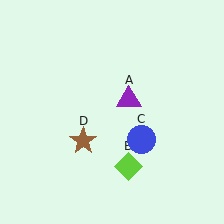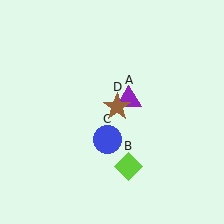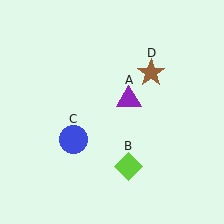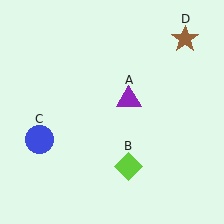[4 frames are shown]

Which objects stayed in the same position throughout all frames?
Purple triangle (object A) and lime diamond (object B) remained stationary.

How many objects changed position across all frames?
2 objects changed position: blue circle (object C), brown star (object D).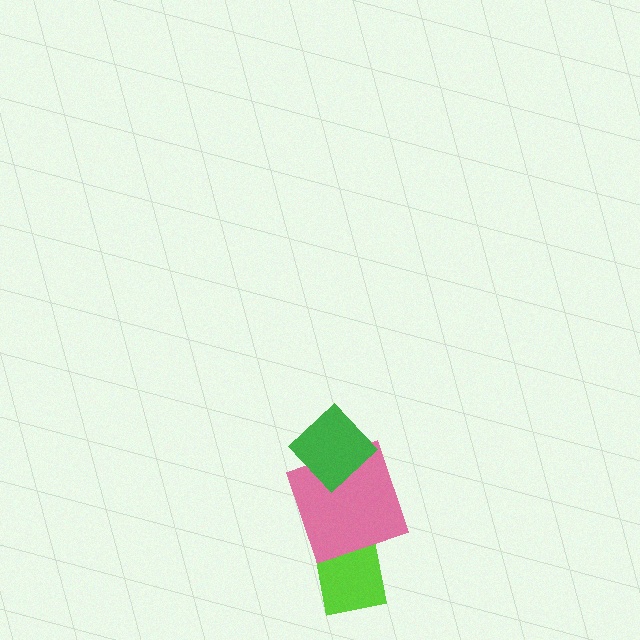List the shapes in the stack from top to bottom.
From top to bottom: the green diamond, the pink square, the lime rectangle.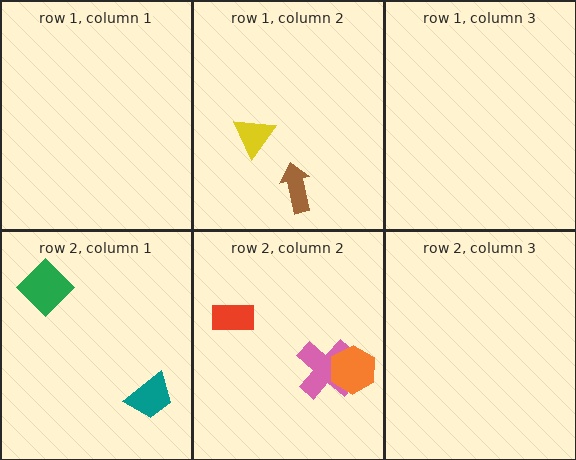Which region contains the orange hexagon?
The row 2, column 2 region.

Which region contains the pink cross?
The row 2, column 2 region.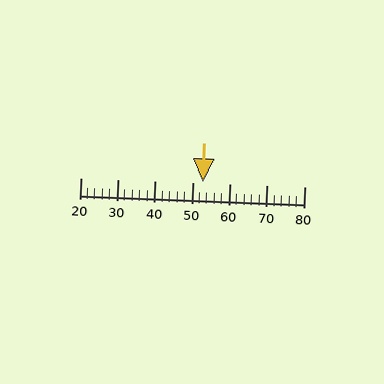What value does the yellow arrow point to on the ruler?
The yellow arrow points to approximately 53.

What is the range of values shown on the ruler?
The ruler shows values from 20 to 80.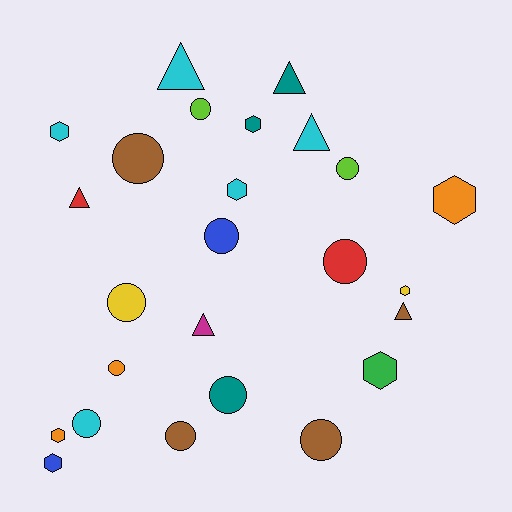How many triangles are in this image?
There are 6 triangles.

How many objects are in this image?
There are 25 objects.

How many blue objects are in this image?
There are 2 blue objects.